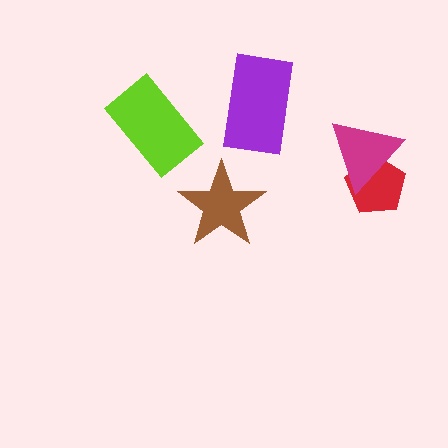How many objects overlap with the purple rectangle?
0 objects overlap with the purple rectangle.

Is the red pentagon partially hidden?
Yes, it is partially covered by another shape.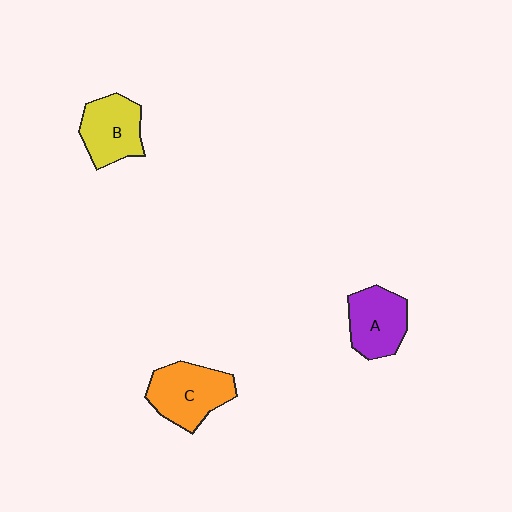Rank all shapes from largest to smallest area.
From largest to smallest: C (orange), B (yellow), A (purple).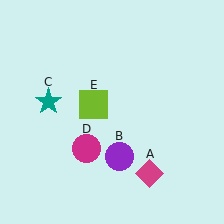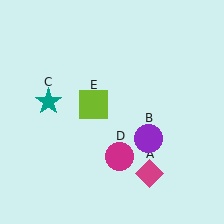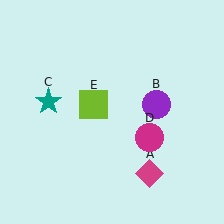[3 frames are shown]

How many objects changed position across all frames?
2 objects changed position: purple circle (object B), magenta circle (object D).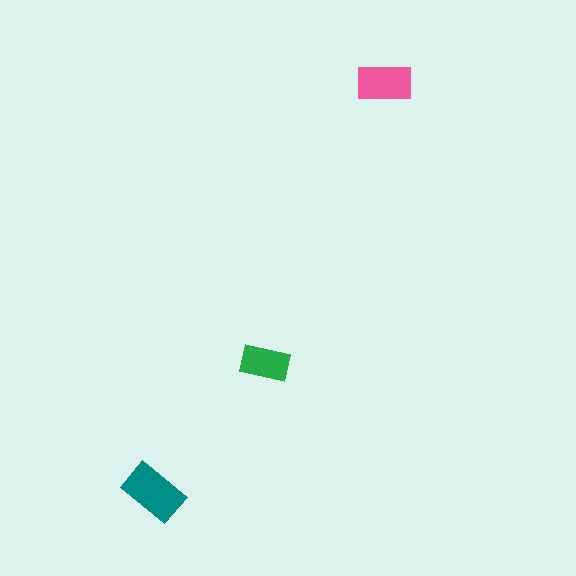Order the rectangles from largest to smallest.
the teal one, the pink one, the green one.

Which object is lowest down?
The teal rectangle is bottommost.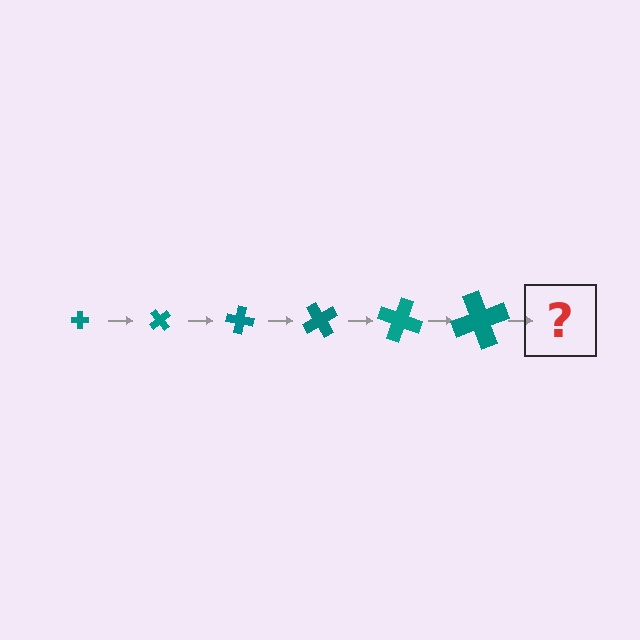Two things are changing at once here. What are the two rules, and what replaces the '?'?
The two rules are that the cross grows larger each step and it rotates 50 degrees each step. The '?' should be a cross, larger than the previous one and rotated 300 degrees from the start.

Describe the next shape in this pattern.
It should be a cross, larger than the previous one and rotated 300 degrees from the start.